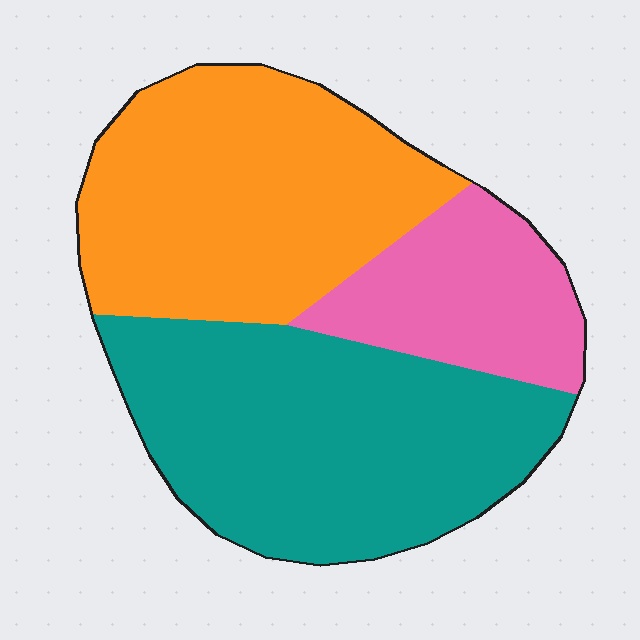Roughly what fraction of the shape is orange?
Orange covers roughly 40% of the shape.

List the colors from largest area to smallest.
From largest to smallest: teal, orange, pink.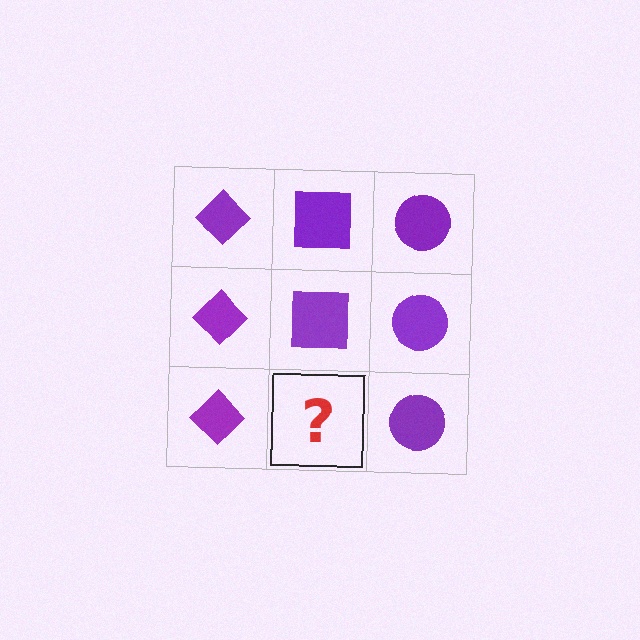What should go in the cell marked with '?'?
The missing cell should contain a purple square.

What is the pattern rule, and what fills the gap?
The rule is that each column has a consistent shape. The gap should be filled with a purple square.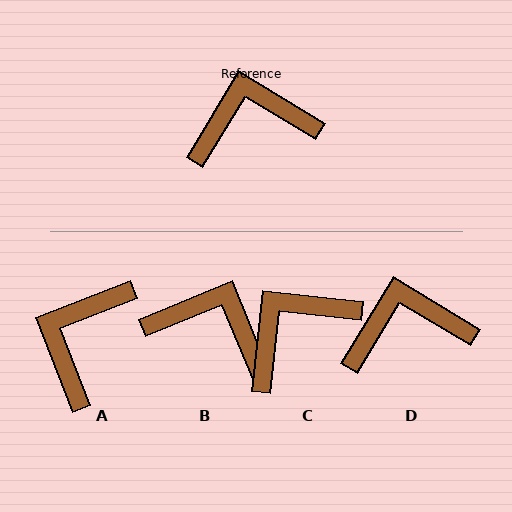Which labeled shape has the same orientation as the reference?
D.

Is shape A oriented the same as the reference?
No, it is off by about 52 degrees.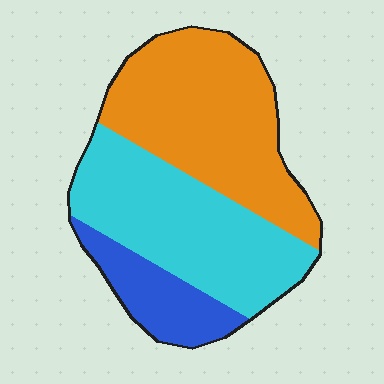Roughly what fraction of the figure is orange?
Orange covers roughly 45% of the figure.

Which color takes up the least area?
Blue, at roughly 15%.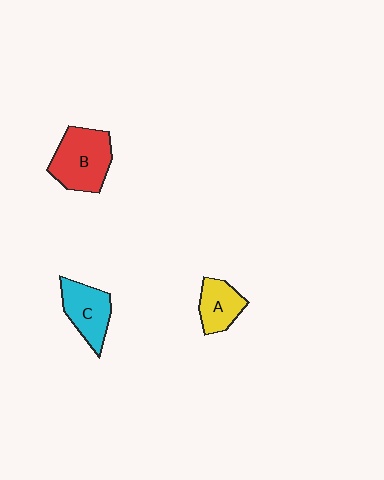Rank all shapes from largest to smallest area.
From largest to smallest: B (red), C (cyan), A (yellow).